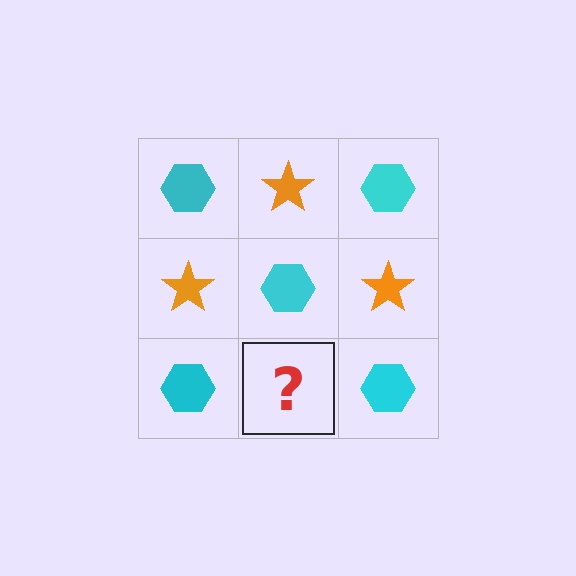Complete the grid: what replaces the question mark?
The question mark should be replaced with an orange star.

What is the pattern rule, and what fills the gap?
The rule is that it alternates cyan hexagon and orange star in a checkerboard pattern. The gap should be filled with an orange star.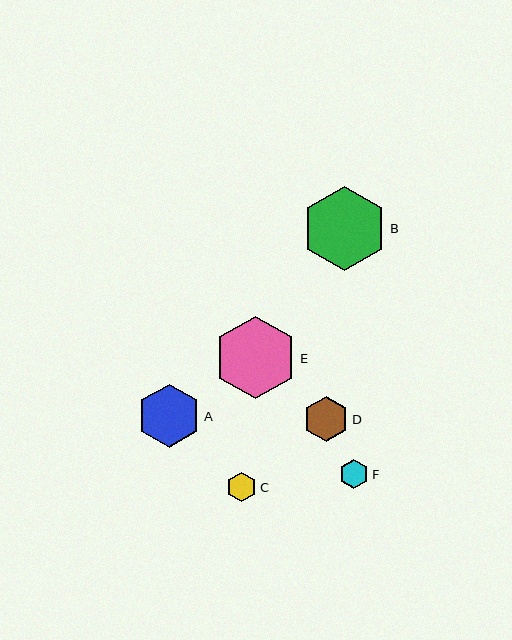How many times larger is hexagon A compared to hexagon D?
Hexagon A is approximately 1.4 times the size of hexagon D.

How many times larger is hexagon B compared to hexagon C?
Hexagon B is approximately 2.9 times the size of hexagon C.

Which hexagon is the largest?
Hexagon B is the largest with a size of approximately 85 pixels.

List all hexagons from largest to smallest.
From largest to smallest: B, E, A, D, C, F.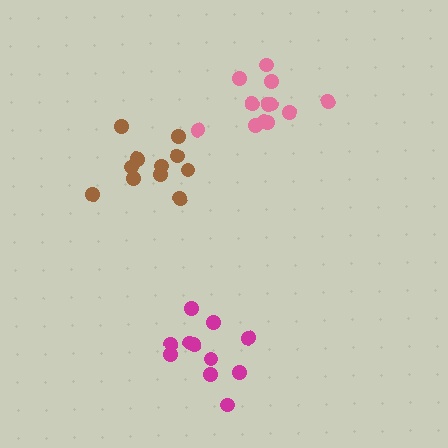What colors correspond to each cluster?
The clusters are colored: brown, magenta, pink.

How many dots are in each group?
Group 1: 12 dots, Group 2: 11 dots, Group 3: 12 dots (35 total).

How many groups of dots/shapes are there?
There are 3 groups.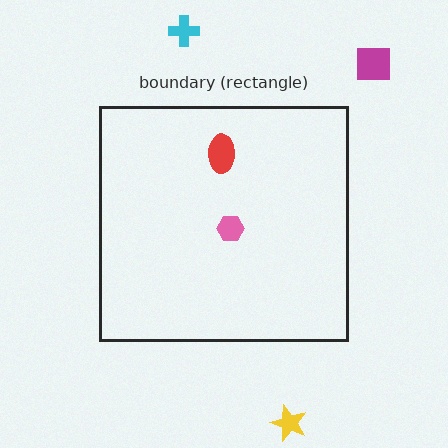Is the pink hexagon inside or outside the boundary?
Inside.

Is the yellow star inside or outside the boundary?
Outside.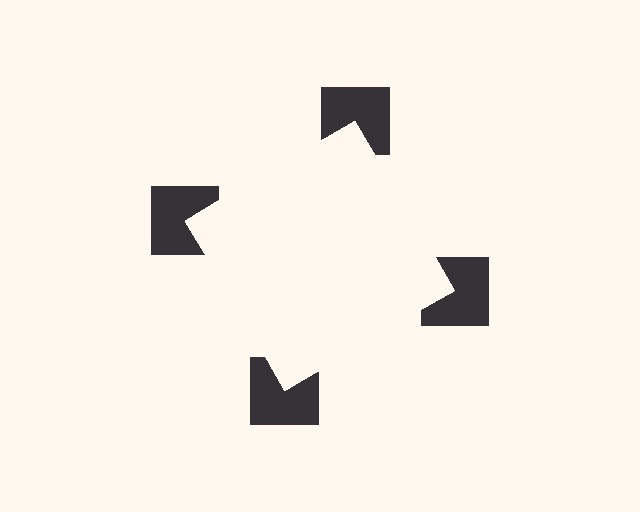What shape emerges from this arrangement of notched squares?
An illusory square — its edges are inferred from the aligned wedge cuts in the notched squares, not physically drawn.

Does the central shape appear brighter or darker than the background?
It typically appears slightly brighter than the background, even though no actual brightness change is drawn.